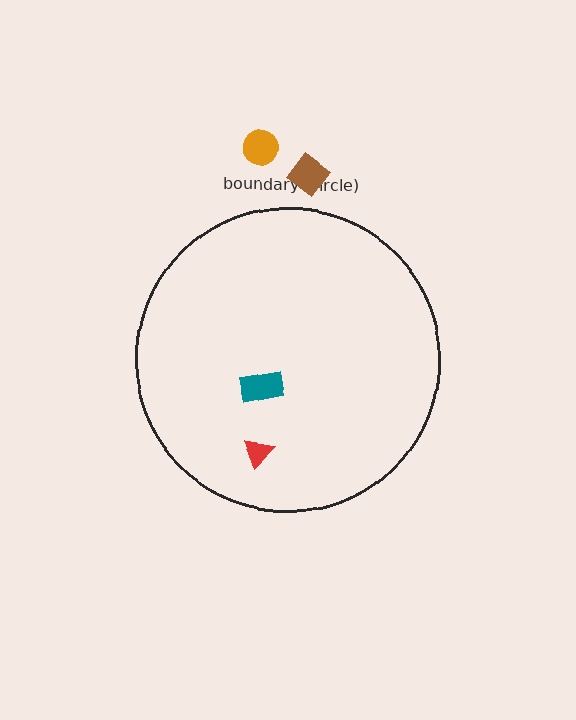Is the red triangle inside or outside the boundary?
Inside.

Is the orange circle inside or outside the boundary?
Outside.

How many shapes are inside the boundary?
2 inside, 2 outside.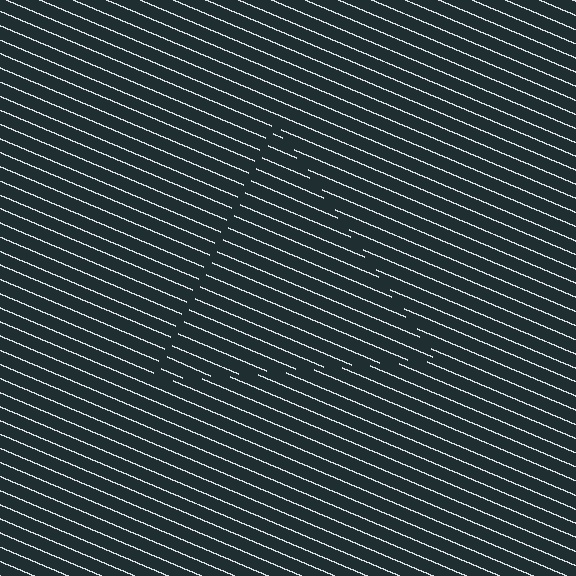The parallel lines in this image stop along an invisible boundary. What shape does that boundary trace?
An illusory triangle. The interior of the shape contains the same grating, shifted by half a period — the contour is defined by the phase discontinuity where line-ends from the inner and outer gratings abut.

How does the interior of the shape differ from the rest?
The interior of the shape contains the same grating, shifted by half a period — the contour is defined by the phase discontinuity where line-ends from the inner and outer gratings abut.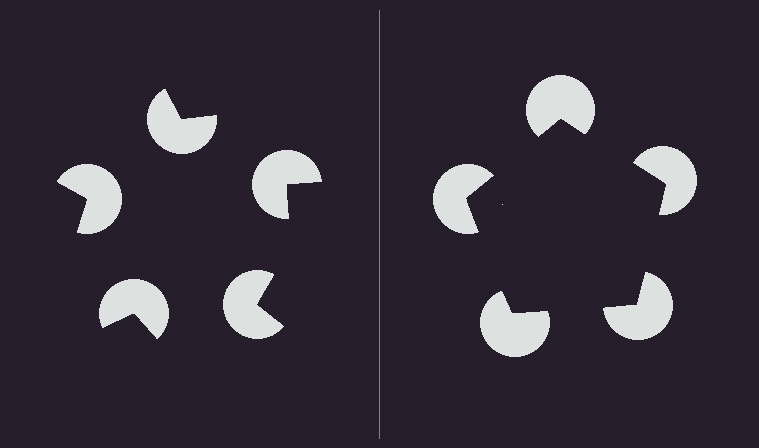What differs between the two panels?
The pac-man discs are positioned identically on both sides; only the wedge orientations differ. On the right they align to a pentagon; on the left they are misaligned.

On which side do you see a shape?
An illusory pentagon appears on the right side. On the left side the wedge cuts are rotated, so no coherent shape forms.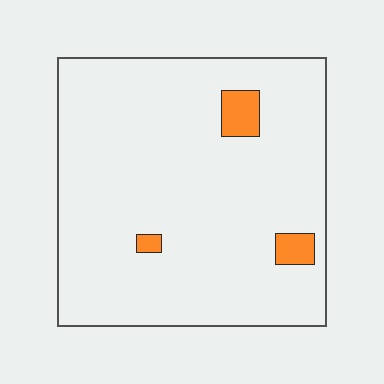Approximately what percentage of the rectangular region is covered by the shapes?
Approximately 5%.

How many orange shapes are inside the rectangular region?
3.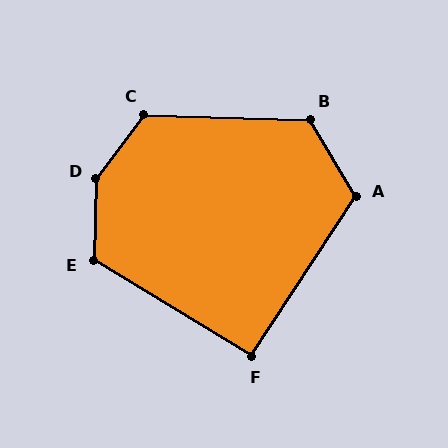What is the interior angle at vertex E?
Approximately 119 degrees (obtuse).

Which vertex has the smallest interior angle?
F, at approximately 92 degrees.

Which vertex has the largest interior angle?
D, at approximately 145 degrees.